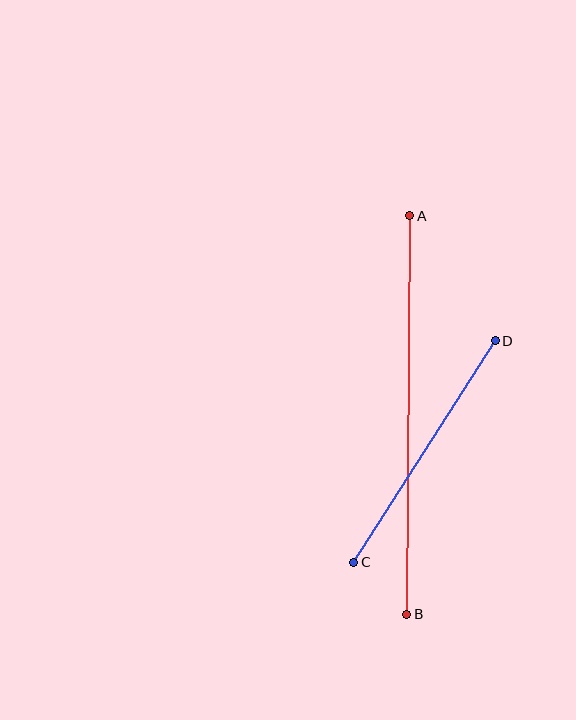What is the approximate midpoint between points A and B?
The midpoint is at approximately (408, 415) pixels.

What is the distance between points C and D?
The distance is approximately 263 pixels.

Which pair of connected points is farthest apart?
Points A and B are farthest apart.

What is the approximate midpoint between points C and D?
The midpoint is at approximately (424, 451) pixels.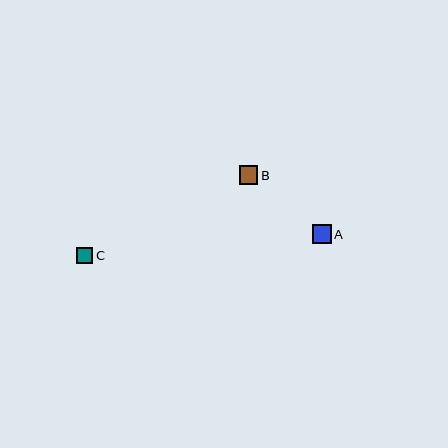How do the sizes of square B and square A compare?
Square B and square A are approximately the same size.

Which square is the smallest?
Square C is the smallest with a size of approximately 16 pixels.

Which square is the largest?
Square B is the largest with a size of approximately 19 pixels.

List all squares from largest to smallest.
From largest to smallest: B, A, C.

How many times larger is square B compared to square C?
Square B is approximately 1.2 times the size of square C.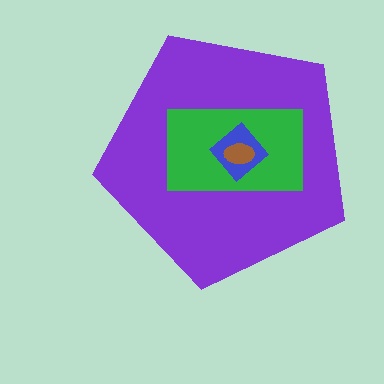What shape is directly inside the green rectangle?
The blue diamond.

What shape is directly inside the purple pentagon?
The green rectangle.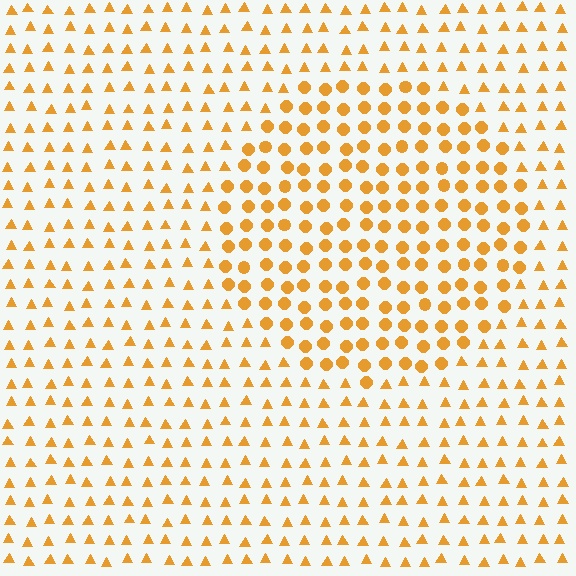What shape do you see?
I see a circle.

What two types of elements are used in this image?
The image uses circles inside the circle region and triangles outside it.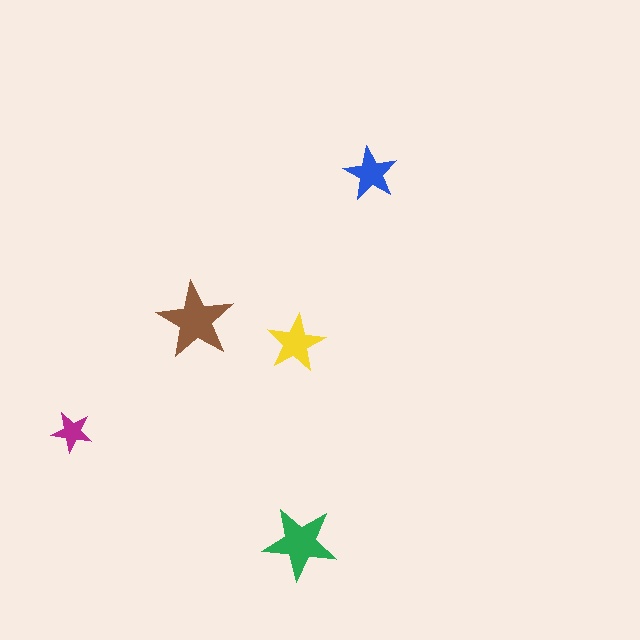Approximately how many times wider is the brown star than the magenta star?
About 2 times wider.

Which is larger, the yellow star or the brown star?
The brown one.